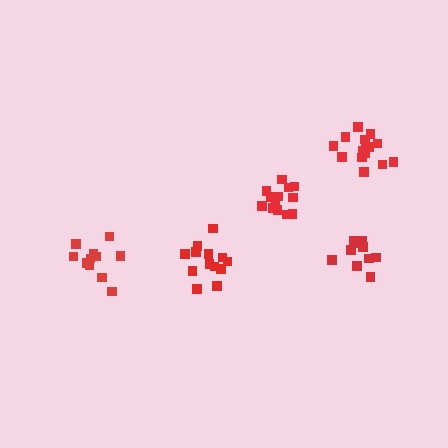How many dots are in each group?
Group 1: 15 dots, Group 2: 13 dots, Group 3: 11 dots, Group 4: 12 dots, Group 5: 13 dots (64 total).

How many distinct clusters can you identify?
There are 5 distinct clusters.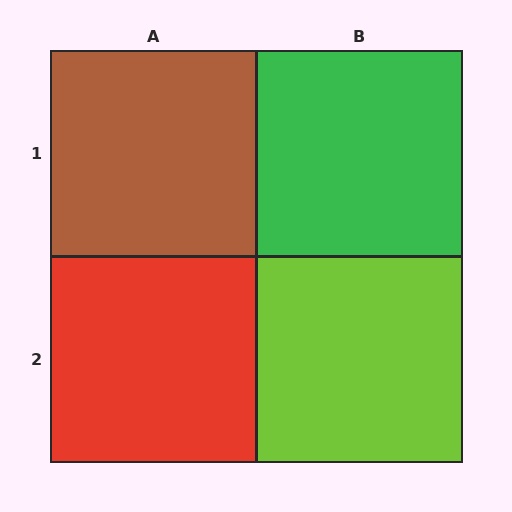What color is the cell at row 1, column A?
Brown.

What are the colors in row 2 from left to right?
Red, lime.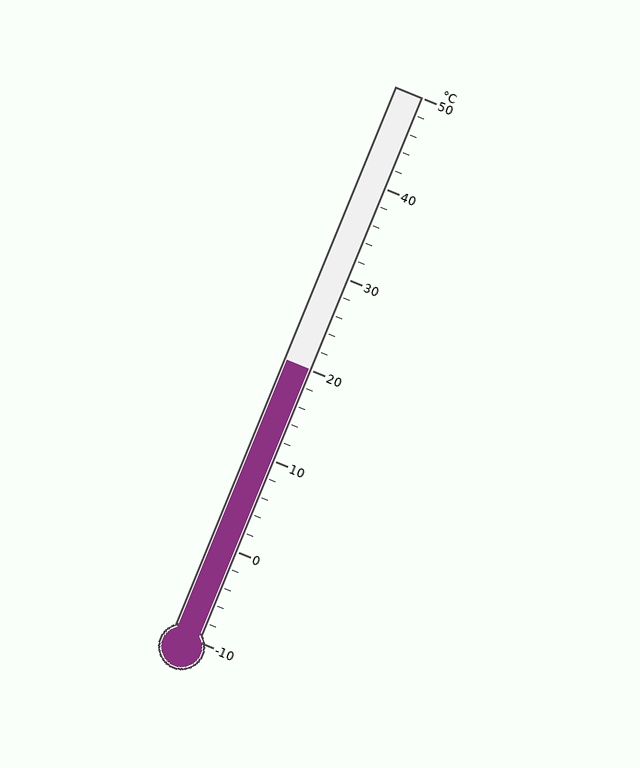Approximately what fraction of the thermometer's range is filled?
The thermometer is filled to approximately 50% of its range.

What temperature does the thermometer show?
The thermometer shows approximately 20°C.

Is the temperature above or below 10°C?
The temperature is above 10°C.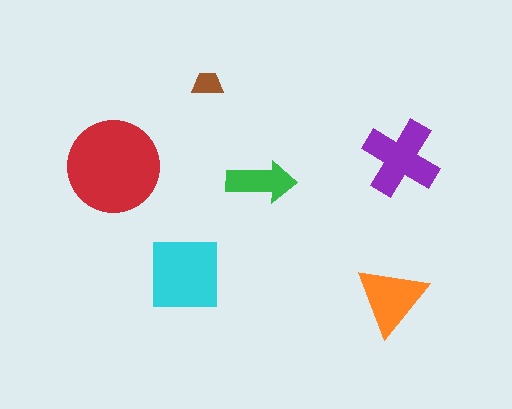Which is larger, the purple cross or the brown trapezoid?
The purple cross.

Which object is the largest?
The red circle.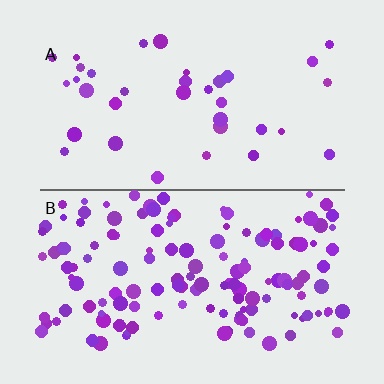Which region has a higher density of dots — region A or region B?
B (the bottom).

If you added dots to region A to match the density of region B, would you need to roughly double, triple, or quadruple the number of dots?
Approximately quadruple.